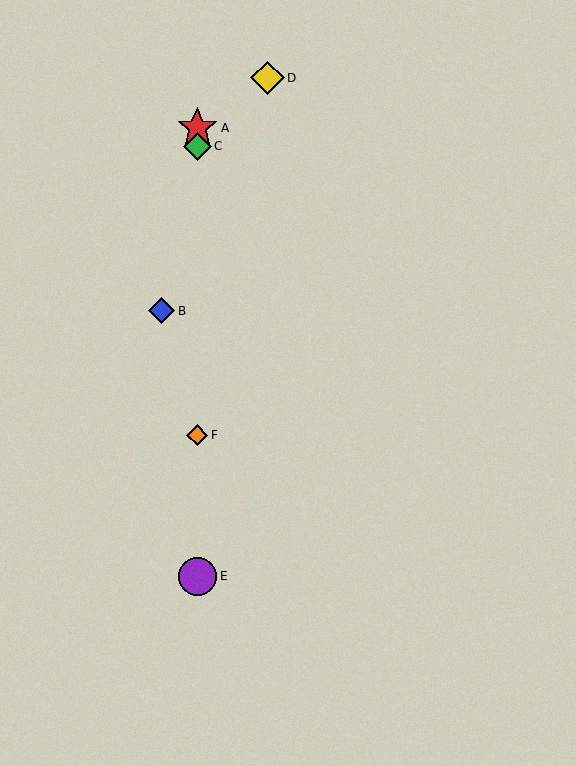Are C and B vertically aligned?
No, C is at x≈197 and B is at x≈162.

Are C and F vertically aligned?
Yes, both are at x≈197.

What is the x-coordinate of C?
Object C is at x≈197.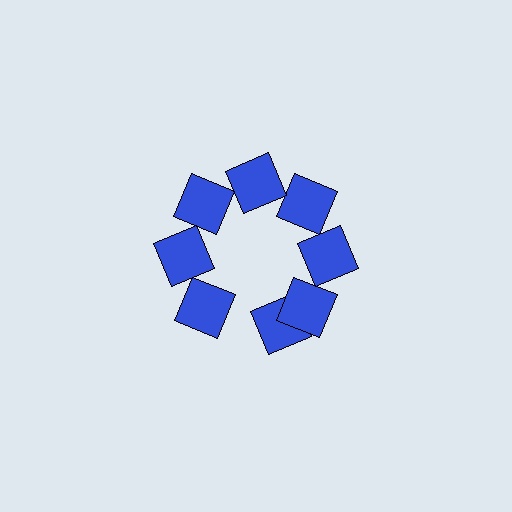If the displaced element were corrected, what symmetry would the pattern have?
It would have 8-fold rotational symmetry — the pattern would map onto itself every 45 degrees.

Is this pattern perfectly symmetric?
No. The 8 blue squares are arranged in a ring, but one element near the 6 o'clock position is rotated out of alignment along the ring, breaking the 8-fold rotational symmetry.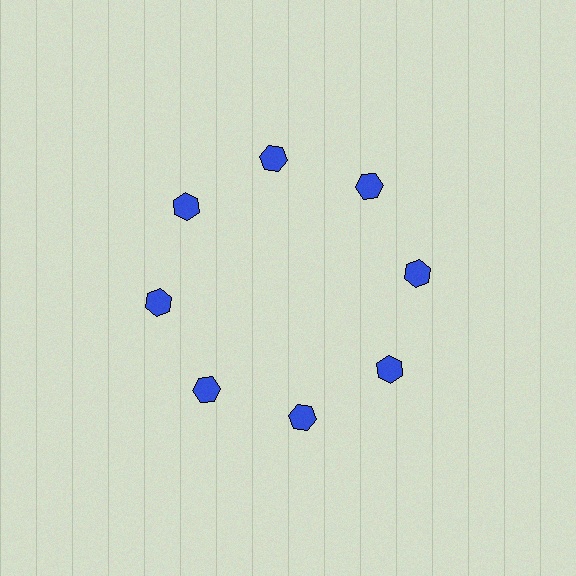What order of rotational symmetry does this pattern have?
This pattern has 8-fold rotational symmetry.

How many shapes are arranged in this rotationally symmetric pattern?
There are 8 shapes, arranged in 8 groups of 1.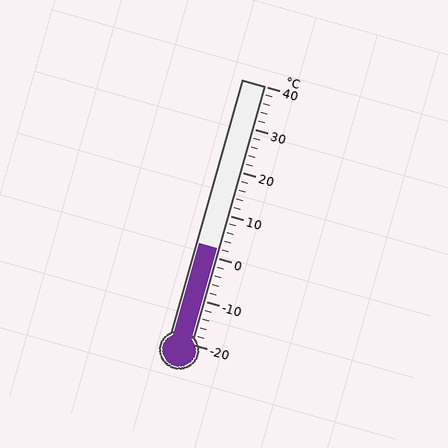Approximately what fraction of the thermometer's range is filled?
The thermometer is filled to approximately 35% of its range.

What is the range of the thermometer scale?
The thermometer scale ranges from -20°C to 40°C.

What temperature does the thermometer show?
The thermometer shows approximately 2°C.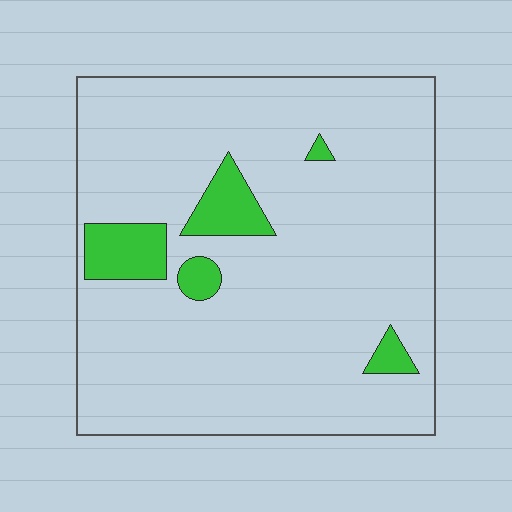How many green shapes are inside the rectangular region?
5.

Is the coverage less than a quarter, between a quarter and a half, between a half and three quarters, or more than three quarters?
Less than a quarter.